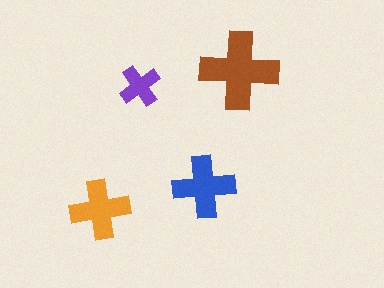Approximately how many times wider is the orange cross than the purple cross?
About 1.5 times wider.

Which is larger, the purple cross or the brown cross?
The brown one.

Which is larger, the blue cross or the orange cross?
The blue one.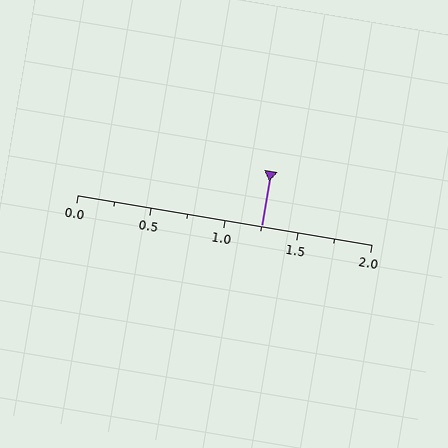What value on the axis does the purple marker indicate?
The marker indicates approximately 1.25.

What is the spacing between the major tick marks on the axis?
The major ticks are spaced 0.5 apart.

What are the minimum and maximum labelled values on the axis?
The axis runs from 0.0 to 2.0.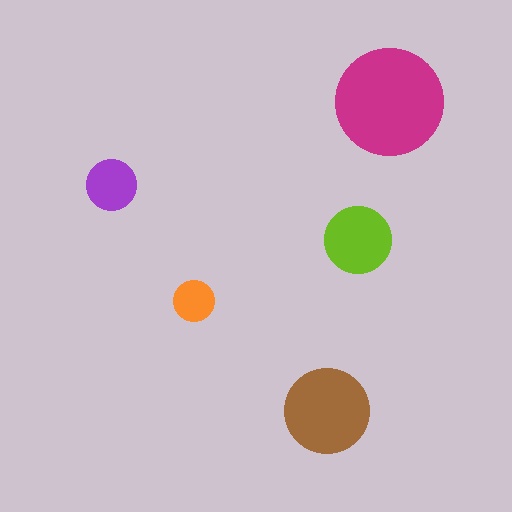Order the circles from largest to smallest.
the magenta one, the brown one, the lime one, the purple one, the orange one.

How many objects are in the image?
There are 5 objects in the image.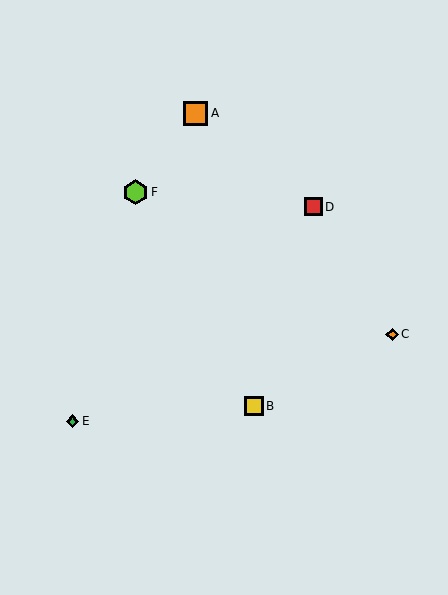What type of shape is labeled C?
Shape C is an orange diamond.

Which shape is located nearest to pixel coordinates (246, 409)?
The yellow square (labeled B) at (254, 406) is nearest to that location.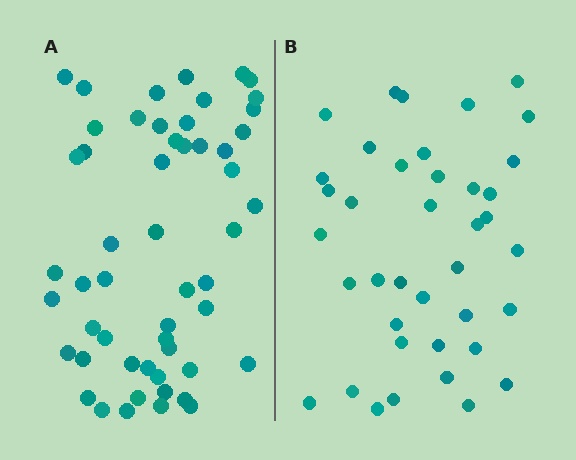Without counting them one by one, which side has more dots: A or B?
Region A (the left region) has more dots.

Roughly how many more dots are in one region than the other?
Region A has approximately 15 more dots than region B.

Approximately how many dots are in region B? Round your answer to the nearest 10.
About 40 dots. (The exact count is 39, which rounds to 40.)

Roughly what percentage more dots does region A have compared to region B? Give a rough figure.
About 35% more.